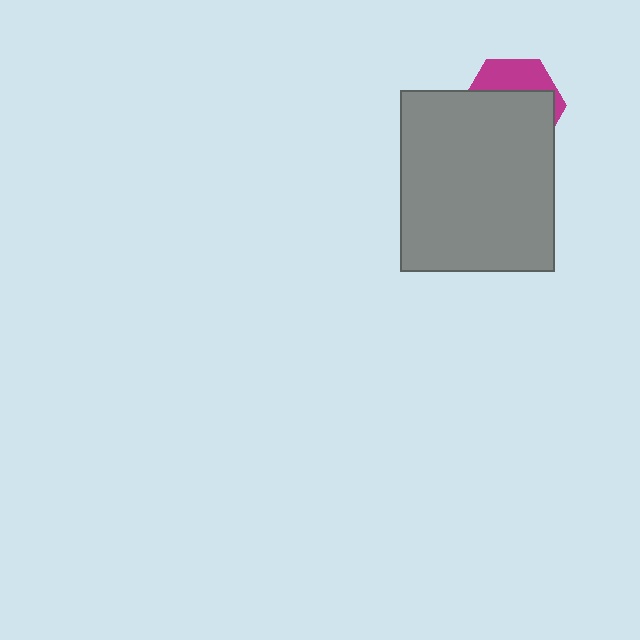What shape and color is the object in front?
The object in front is a gray rectangle.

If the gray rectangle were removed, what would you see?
You would see the complete magenta hexagon.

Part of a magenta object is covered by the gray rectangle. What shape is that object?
It is a hexagon.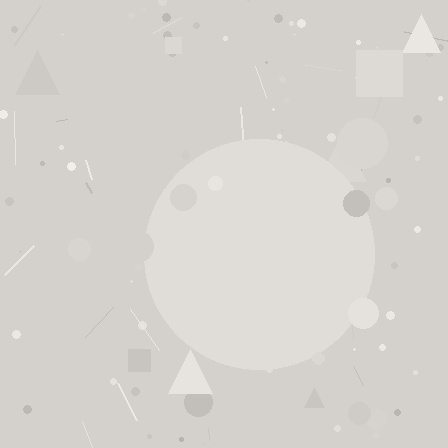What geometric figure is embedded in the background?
A circle is embedded in the background.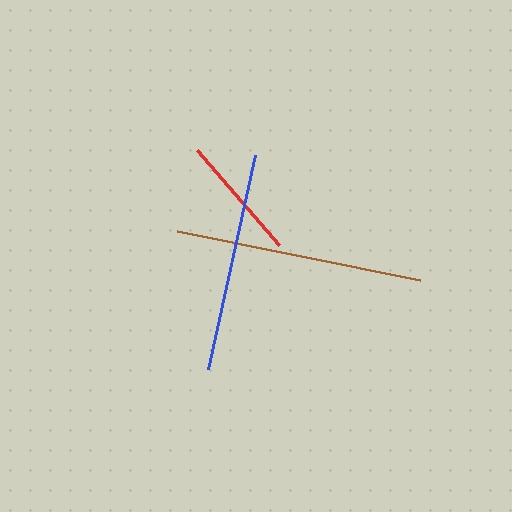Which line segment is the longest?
The brown line is the longest at approximately 248 pixels.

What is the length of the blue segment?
The blue segment is approximately 219 pixels long.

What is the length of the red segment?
The red segment is approximately 126 pixels long.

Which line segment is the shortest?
The red line is the shortest at approximately 126 pixels.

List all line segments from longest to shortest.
From longest to shortest: brown, blue, red.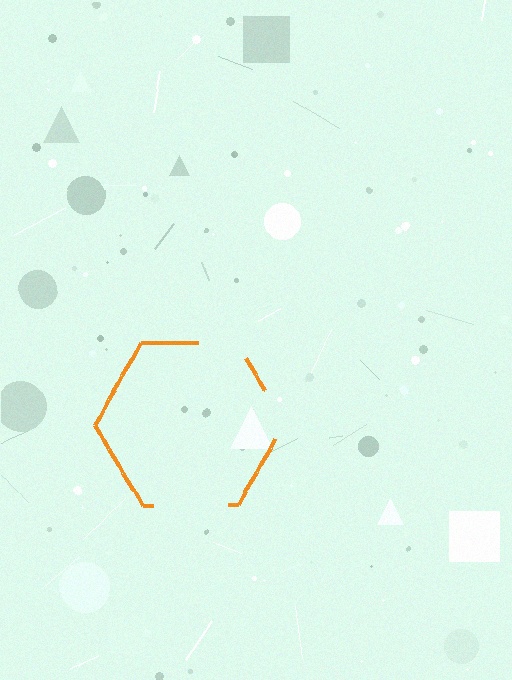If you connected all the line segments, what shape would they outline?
They would outline a hexagon.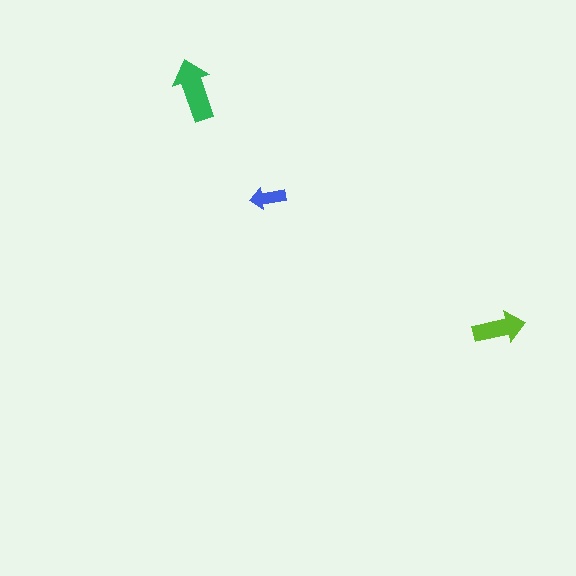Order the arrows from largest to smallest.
the green one, the lime one, the blue one.